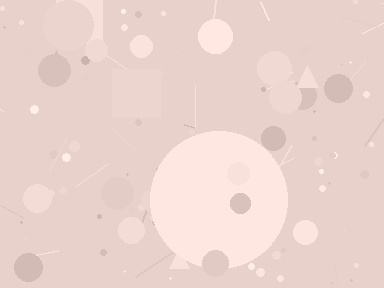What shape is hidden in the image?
A circle is hidden in the image.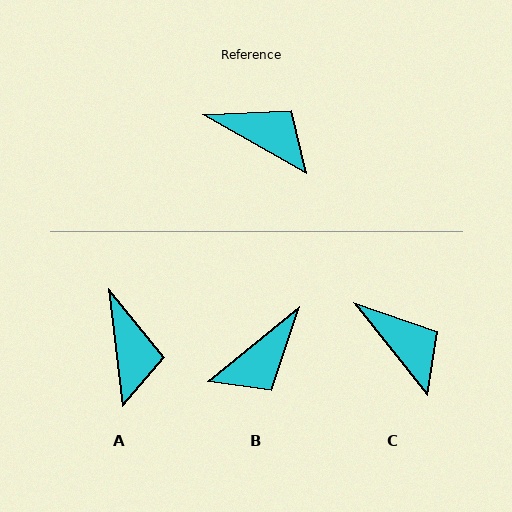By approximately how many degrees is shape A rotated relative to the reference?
Approximately 53 degrees clockwise.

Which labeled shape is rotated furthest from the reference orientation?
B, about 111 degrees away.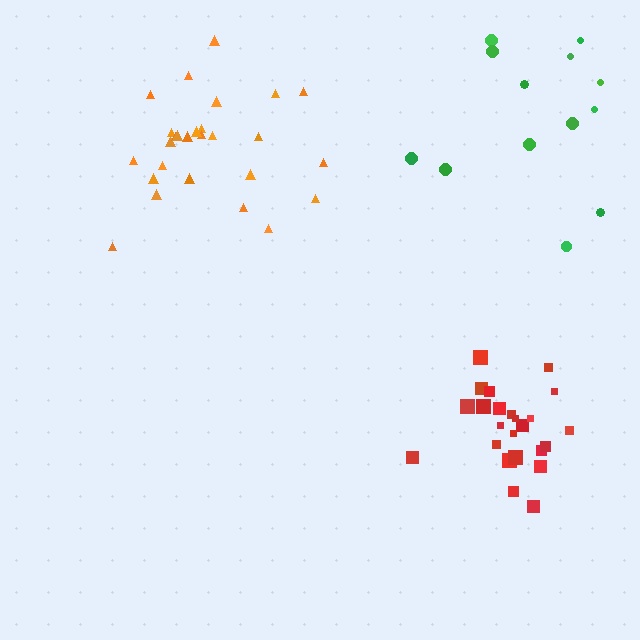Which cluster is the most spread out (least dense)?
Green.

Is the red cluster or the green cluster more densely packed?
Red.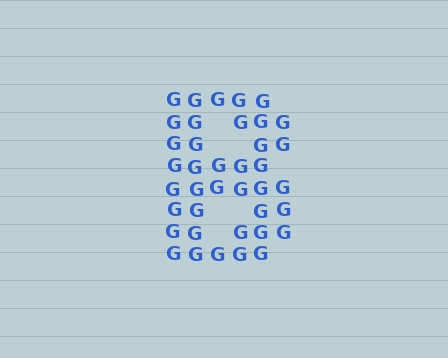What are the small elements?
The small elements are letter G's.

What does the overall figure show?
The overall figure shows the letter B.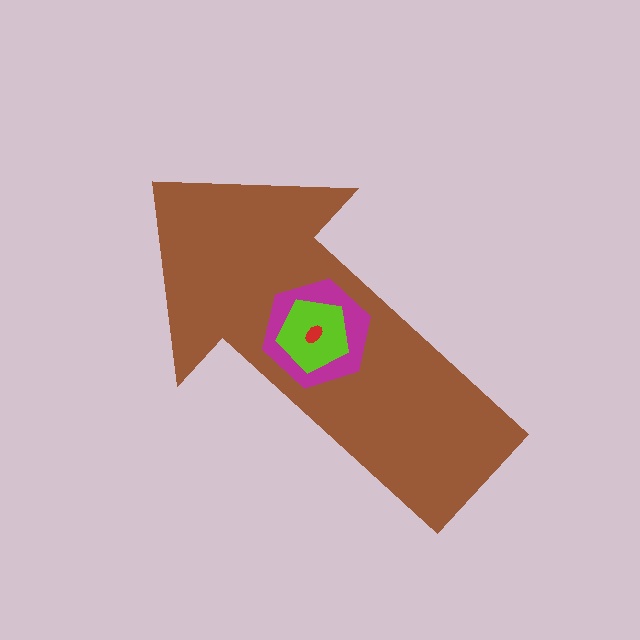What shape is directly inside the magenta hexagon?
The lime pentagon.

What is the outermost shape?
The brown arrow.